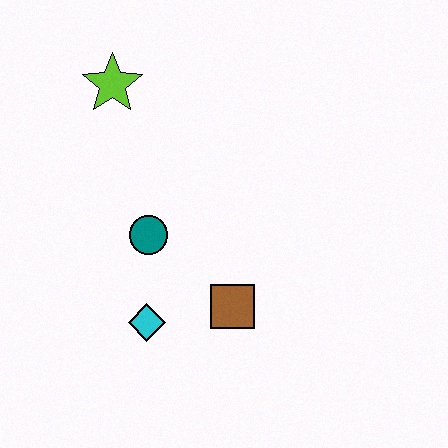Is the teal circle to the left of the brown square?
Yes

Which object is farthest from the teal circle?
The lime star is farthest from the teal circle.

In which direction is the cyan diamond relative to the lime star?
The cyan diamond is below the lime star.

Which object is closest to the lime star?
The teal circle is closest to the lime star.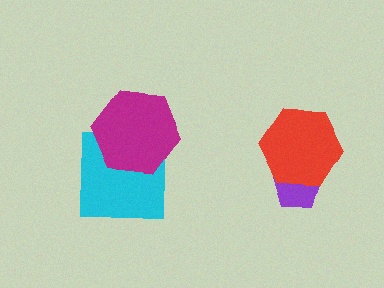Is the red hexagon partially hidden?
No, no other shape covers it.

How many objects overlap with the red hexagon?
1 object overlaps with the red hexagon.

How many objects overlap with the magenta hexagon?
1 object overlaps with the magenta hexagon.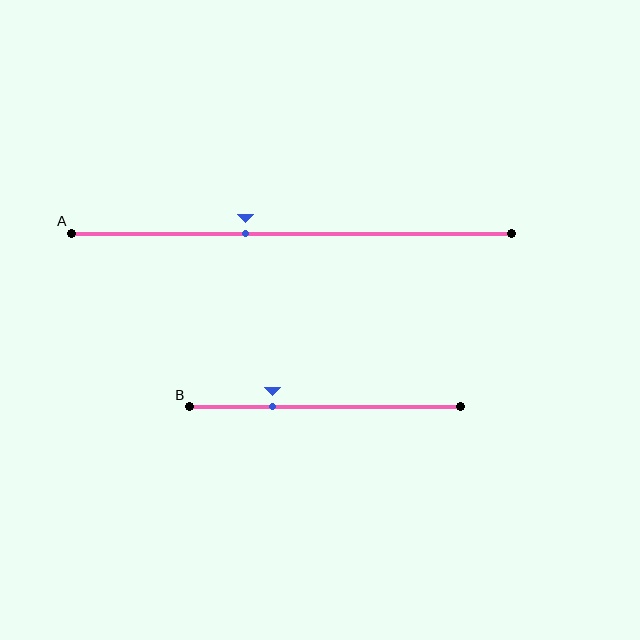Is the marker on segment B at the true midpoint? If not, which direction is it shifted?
No, the marker on segment B is shifted to the left by about 20% of the segment length.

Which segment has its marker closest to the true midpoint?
Segment A has its marker closest to the true midpoint.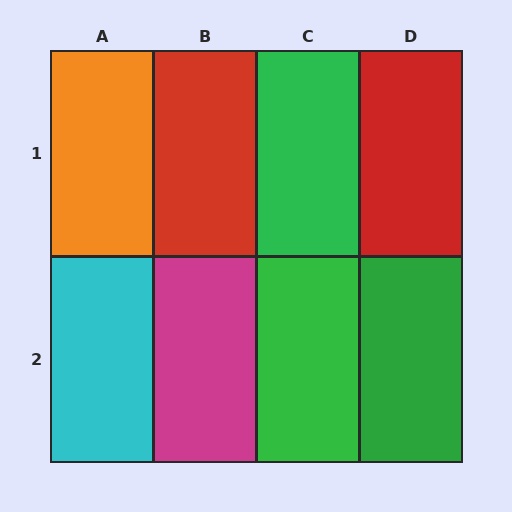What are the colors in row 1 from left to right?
Orange, red, green, red.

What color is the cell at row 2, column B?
Magenta.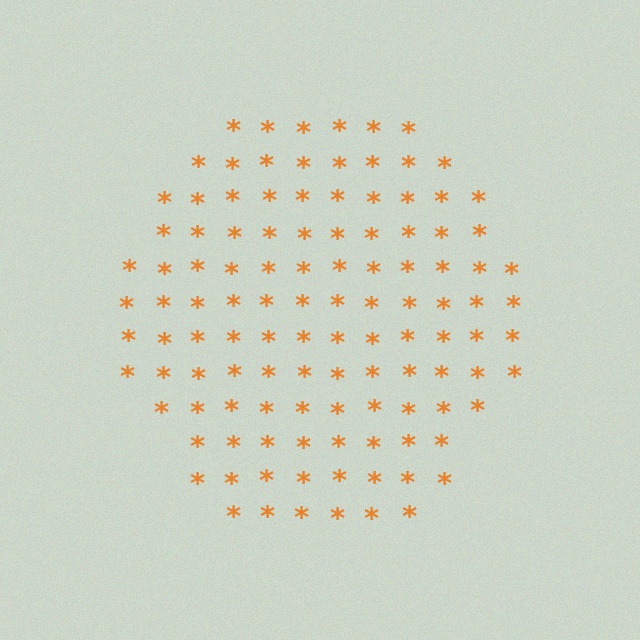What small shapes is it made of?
It is made of small asterisks.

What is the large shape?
The large shape is a hexagon.